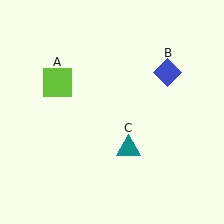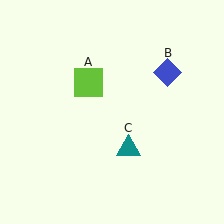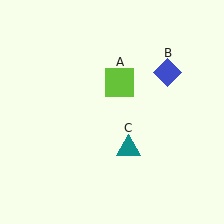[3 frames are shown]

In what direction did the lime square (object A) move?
The lime square (object A) moved right.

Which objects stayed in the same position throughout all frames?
Blue diamond (object B) and teal triangle (object C) remained stationary.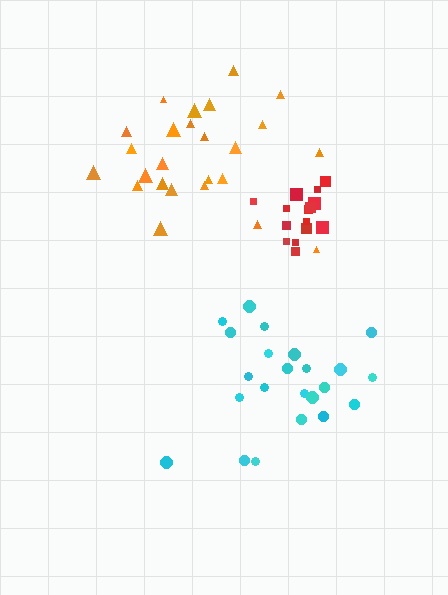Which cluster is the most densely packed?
Red.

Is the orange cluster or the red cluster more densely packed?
Red.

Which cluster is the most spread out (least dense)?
Orange.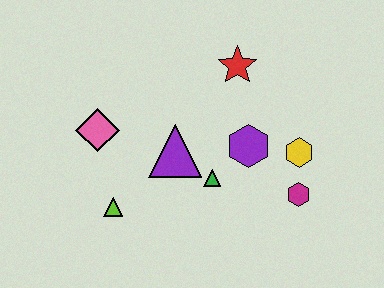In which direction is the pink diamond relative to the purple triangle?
The pink diamond is to the left of the purple triangle.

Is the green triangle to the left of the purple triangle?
No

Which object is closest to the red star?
The purple hexagon is closest to the red star.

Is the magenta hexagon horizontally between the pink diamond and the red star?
No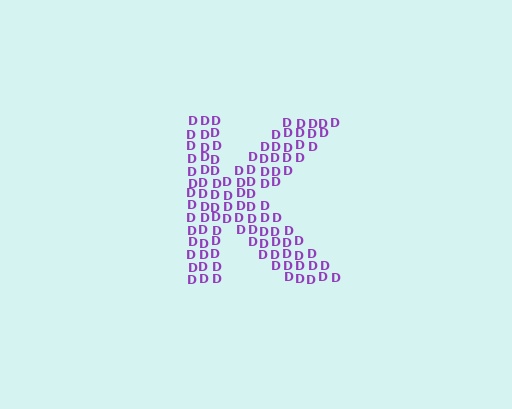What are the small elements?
The small elements are letter D's.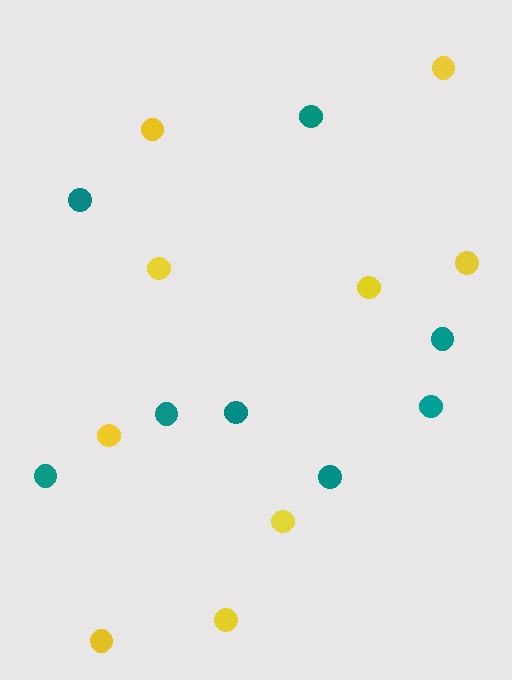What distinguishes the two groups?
There are 2 groups: one group of yellow circles (9) and one group of teal circles (8).